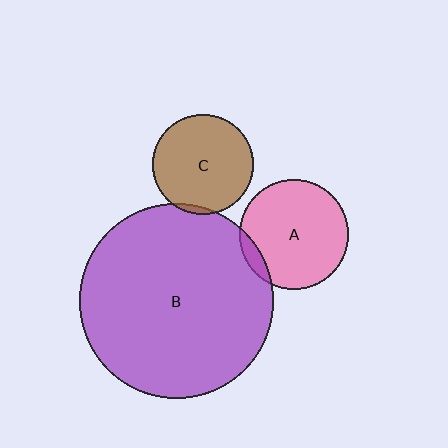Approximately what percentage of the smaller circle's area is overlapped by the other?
Approximately 5%.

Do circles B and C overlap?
Yes.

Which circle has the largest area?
Circle B (purple).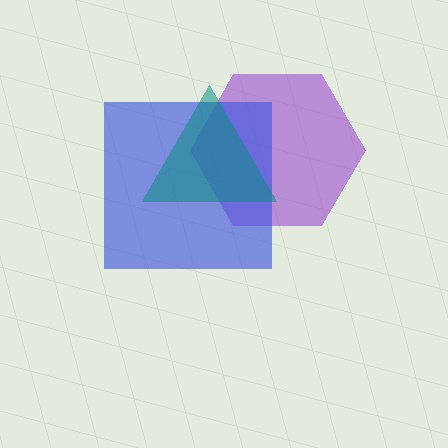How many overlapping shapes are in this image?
There are 3 overlapping shapes in the image.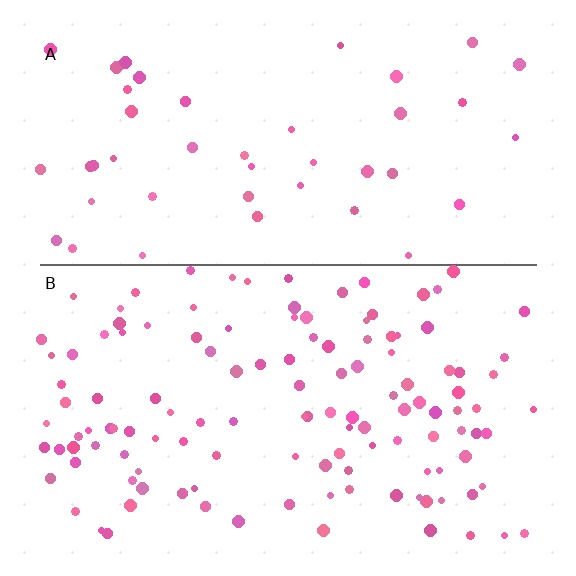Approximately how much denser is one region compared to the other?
Approximately 2.8× — region B over region A.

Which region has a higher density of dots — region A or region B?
B (the bottom).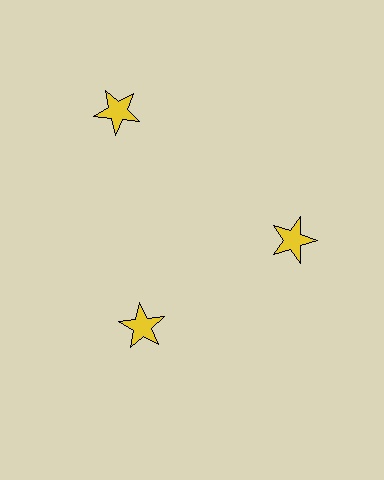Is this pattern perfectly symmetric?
No. The 3 yellow stars are arranged in a ring, but one element near the 11 o'clock position is pushed outward from the center, breaking the 3-fold rotational symmetry.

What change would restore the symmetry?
The symmetry would be restored by moving it inward, back onto the ring so that all 3 stars sit at equal angles and equal distance from the center.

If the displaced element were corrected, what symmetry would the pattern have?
It would have 3-fold rotational symmetry — the pattern would map onto itself every 120 degrees.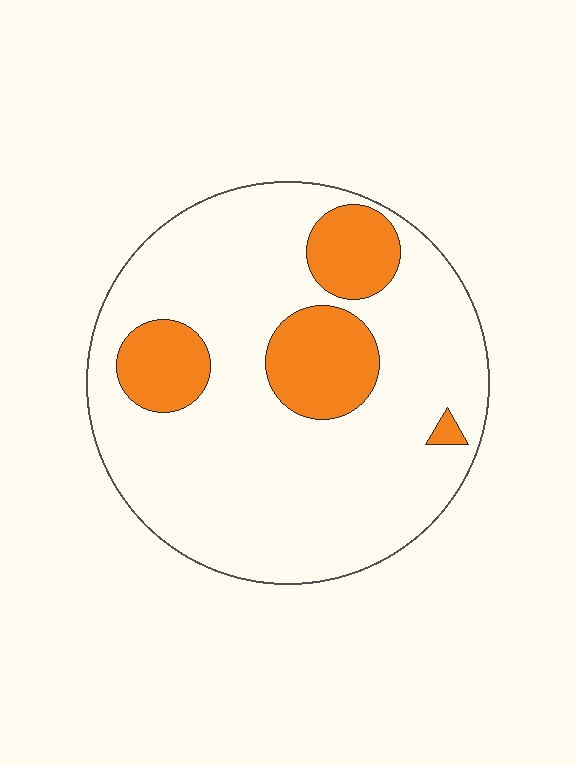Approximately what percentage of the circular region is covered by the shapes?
Approximately 20%.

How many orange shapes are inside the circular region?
4.